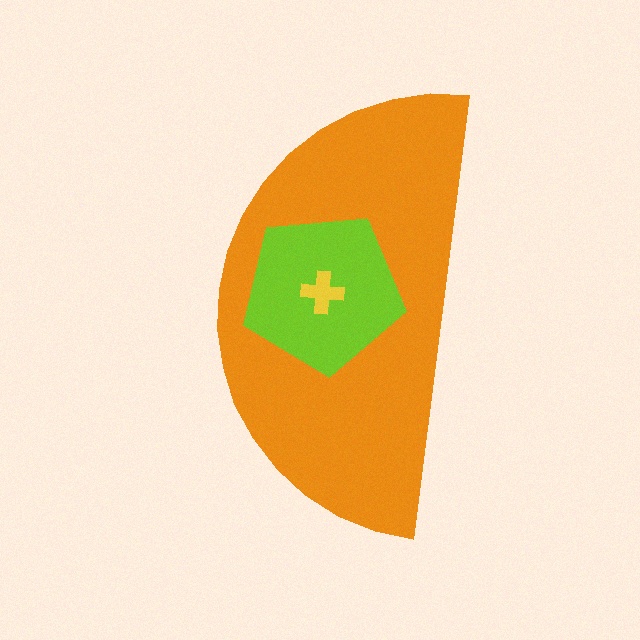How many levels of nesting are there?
3.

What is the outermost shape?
The orange semicircle.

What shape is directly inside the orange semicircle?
The lime pentagon.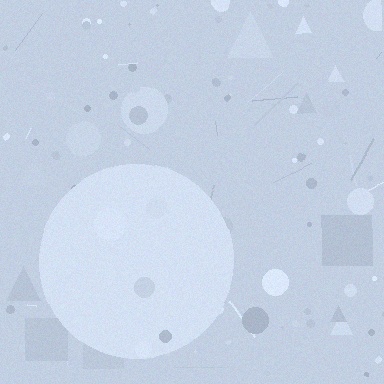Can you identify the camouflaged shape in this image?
The camouflaged shape is a circle.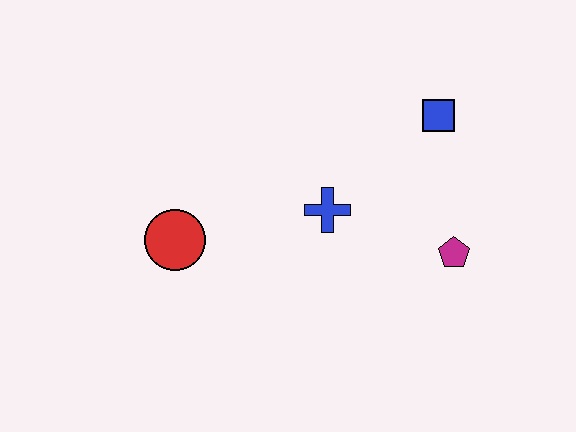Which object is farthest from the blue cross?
The red circle is farthest from the blue cross.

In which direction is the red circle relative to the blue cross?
The red circle is to the left of the blue cross.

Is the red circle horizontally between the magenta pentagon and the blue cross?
No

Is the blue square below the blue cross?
No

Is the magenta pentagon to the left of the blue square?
No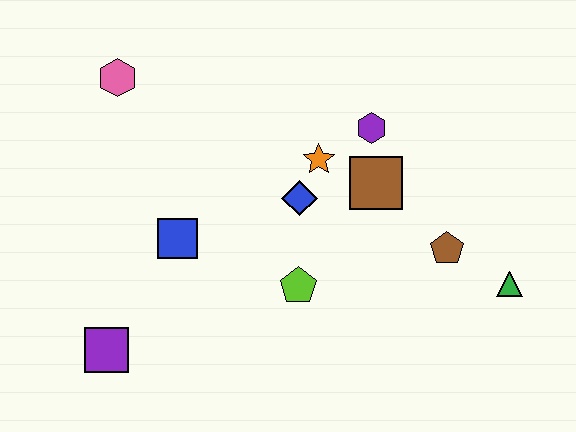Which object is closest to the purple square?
The blue square is closest to the purple square.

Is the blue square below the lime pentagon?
No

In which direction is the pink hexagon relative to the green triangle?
The pink hexagon is to the left of the green triangle.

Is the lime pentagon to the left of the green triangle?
Yes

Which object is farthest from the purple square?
The green triangle is farthest from the purple square.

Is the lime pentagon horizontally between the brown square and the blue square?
Yes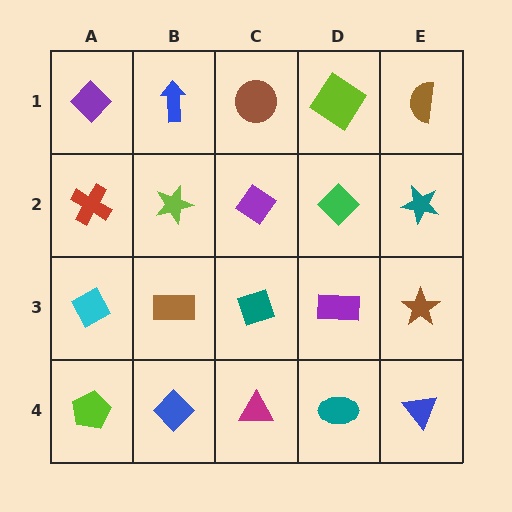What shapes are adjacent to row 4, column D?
A purple rectangle (row 3, column D), a magenta triangle (row 4, column C), a blue triangle (row 4, column E).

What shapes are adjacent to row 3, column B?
A lime star (row 2, column B), a blue diamond (row 4, column B), a cyan diamond (row 3, column A), a teal diamond (row 3, column C).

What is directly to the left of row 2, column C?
A lime star.